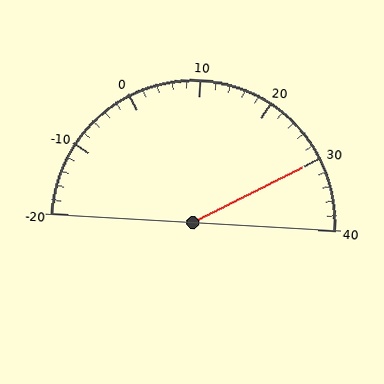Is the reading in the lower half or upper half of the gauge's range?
The reading is in the upper half of the range (-20 to 40).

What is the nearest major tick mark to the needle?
The nearest major tick mark is 30.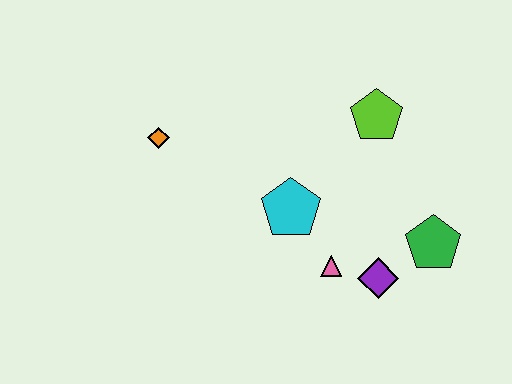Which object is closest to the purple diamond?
The pink triangle is closest to the purple diamond.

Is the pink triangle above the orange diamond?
No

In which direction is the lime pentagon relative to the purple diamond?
The lime pentagon is above the purple diamond.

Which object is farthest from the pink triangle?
The orange diamond is farthest from the pink triangle.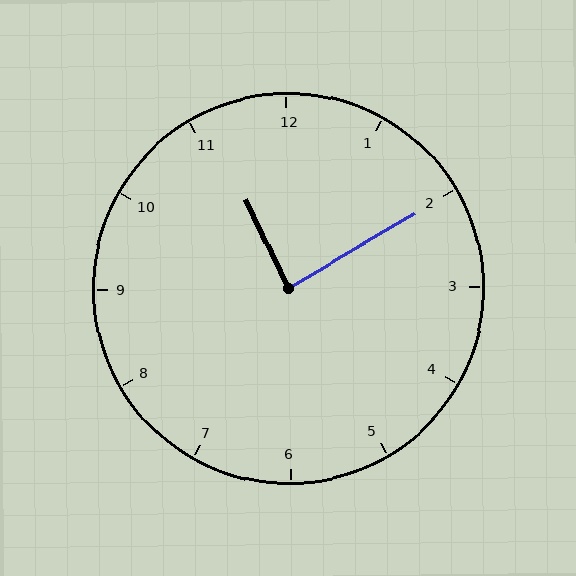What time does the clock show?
11:10.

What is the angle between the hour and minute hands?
Approximately 85 degrees.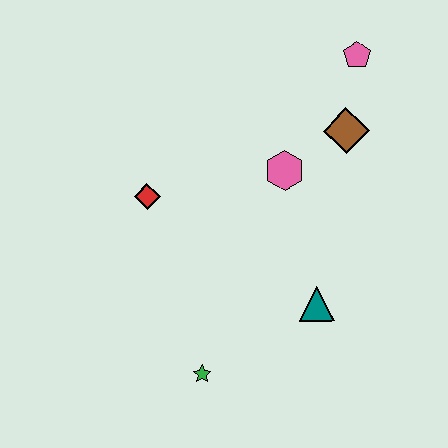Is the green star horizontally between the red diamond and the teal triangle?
Yes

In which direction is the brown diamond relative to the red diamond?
The brown diamond is to the right of the red diamond.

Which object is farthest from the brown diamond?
The green star is farthest from the brown diamond.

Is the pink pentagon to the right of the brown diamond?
Yes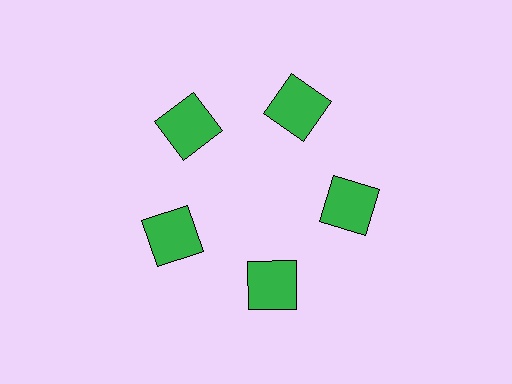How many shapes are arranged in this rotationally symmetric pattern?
There are 5 shapes, arranged in 5 groups of 1.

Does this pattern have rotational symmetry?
Yes, this pattern has 5-fold rotational symmetry. It looks the same after rotating 72 degrees around the center.